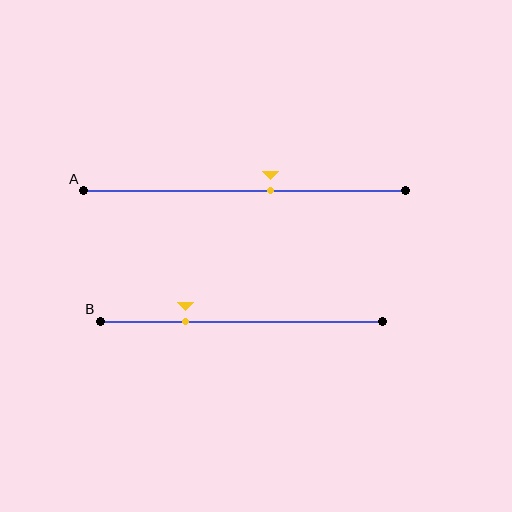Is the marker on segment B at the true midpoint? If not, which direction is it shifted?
No, the marker on segment B is shifted to the left by about 20% of the segment length.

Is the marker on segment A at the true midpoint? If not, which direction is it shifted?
No, the marker on segment A is shifted to the right by about 8% of the segment length.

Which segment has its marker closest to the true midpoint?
Segment A has its marker closest to the true midpoint.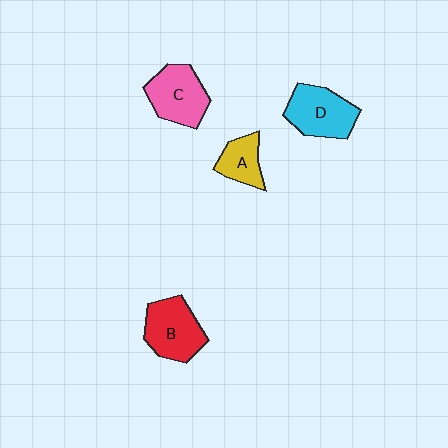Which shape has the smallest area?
Shape A (yellow).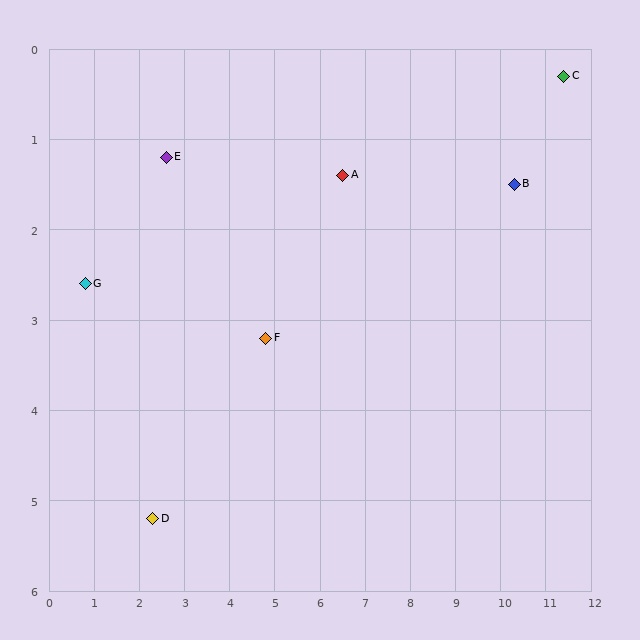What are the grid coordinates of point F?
Point F is at approximately (4.8, 3.2).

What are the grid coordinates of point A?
Point A is at approximately (6.5, 1.4).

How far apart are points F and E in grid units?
Points F and E are about 3.0 grid units apart.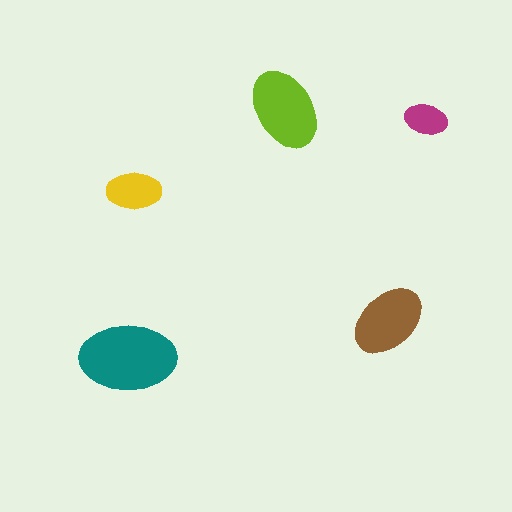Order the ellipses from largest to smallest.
the teal one, the lime one, the brown one, the yellow one, the magenta one.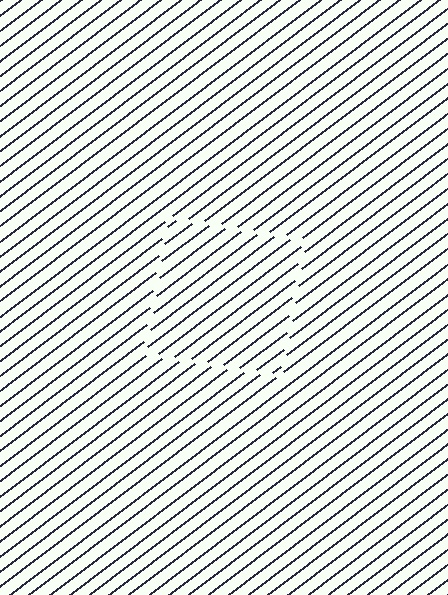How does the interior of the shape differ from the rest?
The interior of the shape contains the same grating, shifted by half a period — the contour is defined by the phase discontinuity where line-ends from the inner and outer gratings abut.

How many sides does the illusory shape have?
4 sides — the line-ends trace a square.